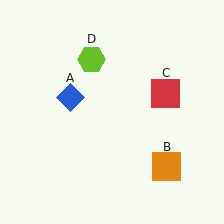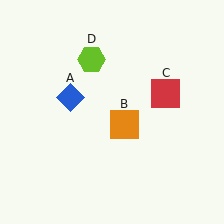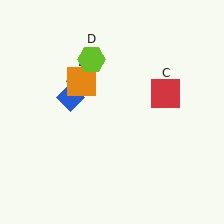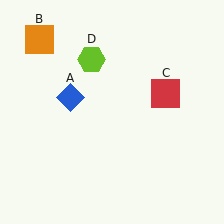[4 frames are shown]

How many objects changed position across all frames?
1 object changed position: orange square (object B).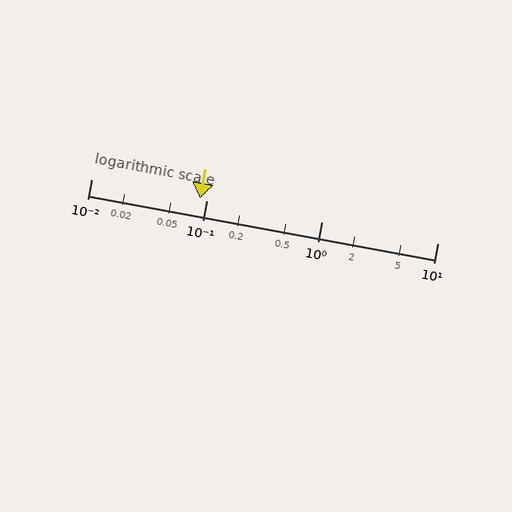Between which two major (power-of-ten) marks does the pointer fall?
The pointer is between 0.01 and 0.1.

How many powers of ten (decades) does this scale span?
The scale spans 3 decades, from 0.01 to 10.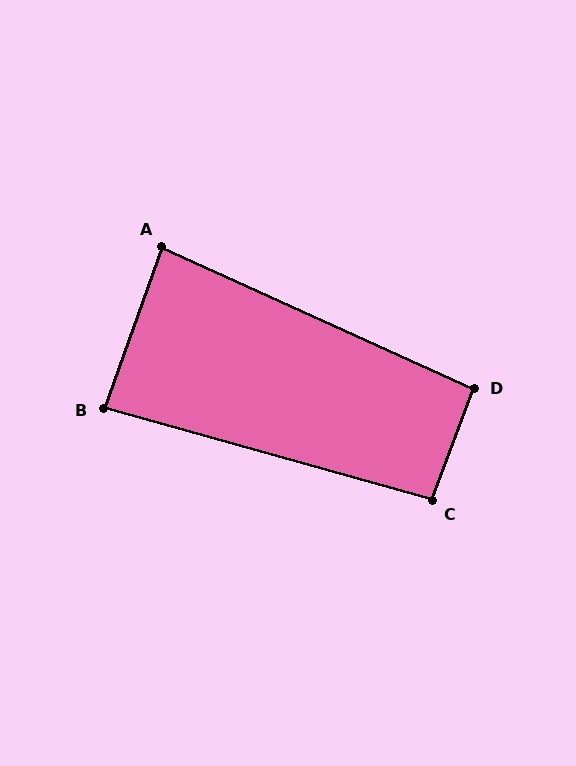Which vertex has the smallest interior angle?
A, at approximately 85 degrees.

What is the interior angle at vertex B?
Approximately 86 degrees (approximately right).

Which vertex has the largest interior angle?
C, at approximately 95 degrees.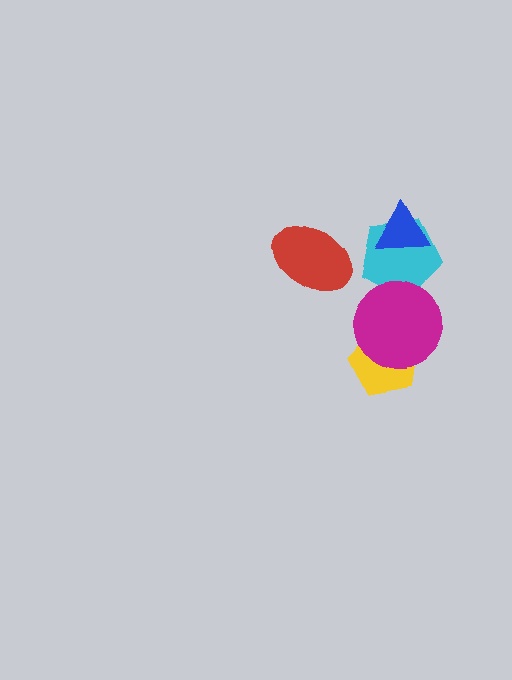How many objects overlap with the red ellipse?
0 objects overlap with the red ellipse.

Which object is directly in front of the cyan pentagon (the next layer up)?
The blue triangle is directly in front of the cyan pentagon.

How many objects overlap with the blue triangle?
1 object overlaps with the blue triangle.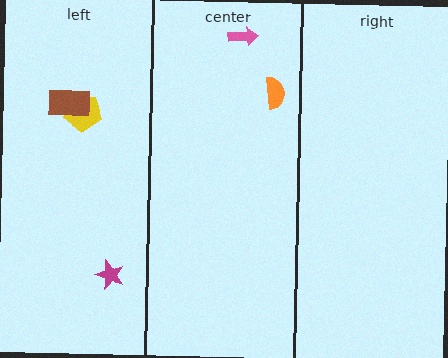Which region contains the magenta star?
The left region.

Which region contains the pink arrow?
The center region.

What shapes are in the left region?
The magenta star, the yellow pentagon, the brown rectangle.